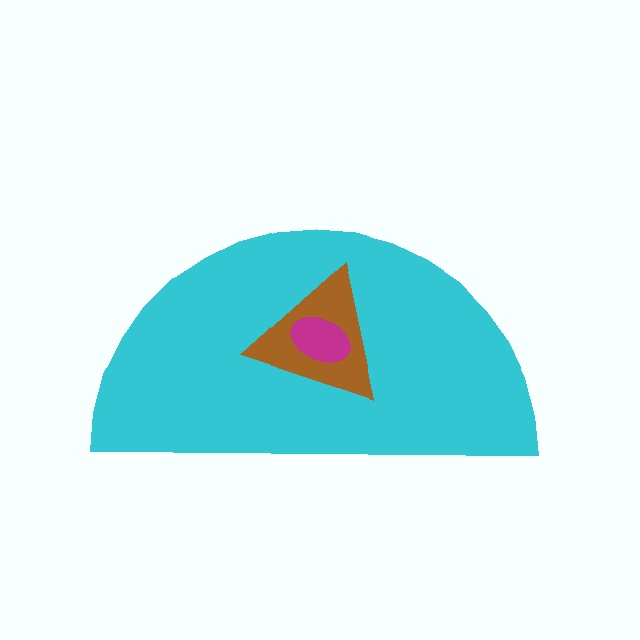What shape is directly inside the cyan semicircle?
The brown triangle.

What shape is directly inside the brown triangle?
The magenta ellipse.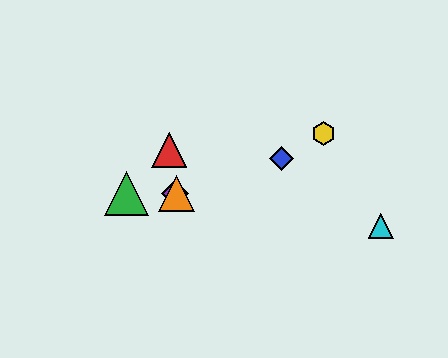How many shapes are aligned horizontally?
3 shapes (the green triangle, the purple diamond, the orange triangle) are aligned horizontally.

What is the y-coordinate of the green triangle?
The green triangle is at y≈193.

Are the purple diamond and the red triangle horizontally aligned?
No, the purple diamond is at y≈193 and the red triangle is at y≈150.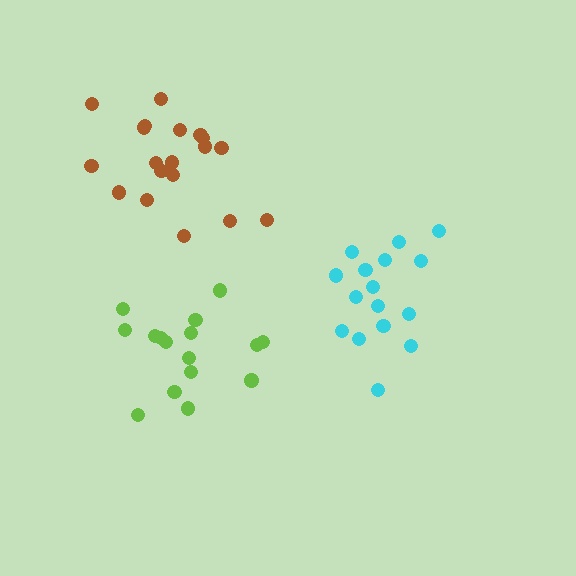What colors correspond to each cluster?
The clusters are colored: lime, cyan, brown.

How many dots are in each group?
Group 1: 16 dots, Group 2: 16 dots, Group 3: 19 dots (51 total).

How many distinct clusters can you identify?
There are 3 distinct clusters.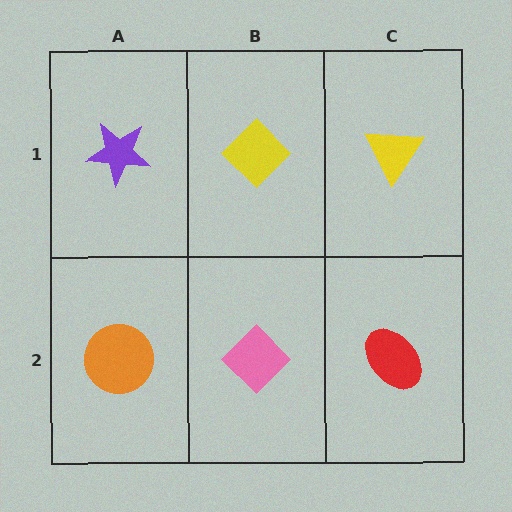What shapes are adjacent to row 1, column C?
A red ellipse (row 2, column C), a yellow diamond (row 1, column B).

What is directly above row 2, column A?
A purple star.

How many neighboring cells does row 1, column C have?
2.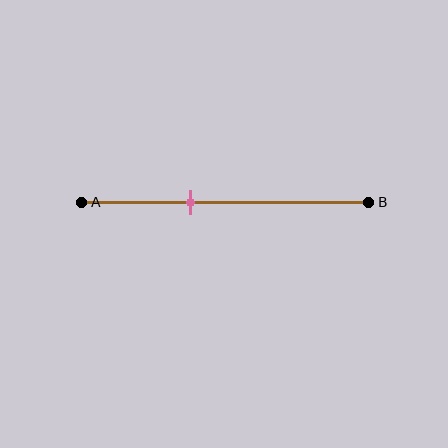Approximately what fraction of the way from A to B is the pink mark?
The pink mark is approximately 40% of the way from A to B.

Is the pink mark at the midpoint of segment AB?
No, the mark is at about 40% from A, not at the 50% midpoint.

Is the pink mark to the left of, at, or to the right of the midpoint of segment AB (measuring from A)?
The pink mark is to the left of the midpoint of segment AB.